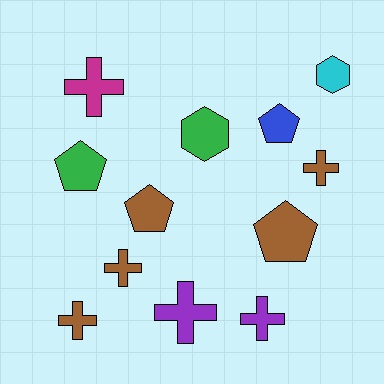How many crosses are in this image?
There are 6 crosses.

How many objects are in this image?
There are 12 objects.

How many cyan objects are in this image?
There is 1 cyan object.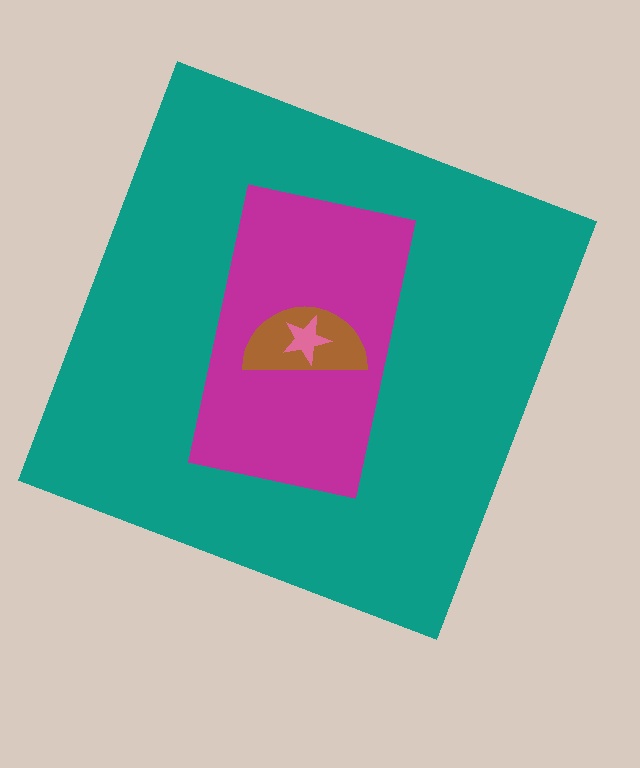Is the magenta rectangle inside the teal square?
Yes.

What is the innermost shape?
The pink star.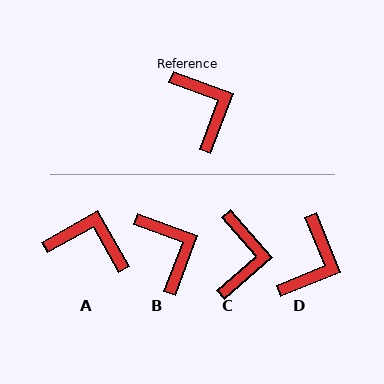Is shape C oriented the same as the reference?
No, it is off by about 28 degrees.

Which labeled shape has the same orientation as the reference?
B.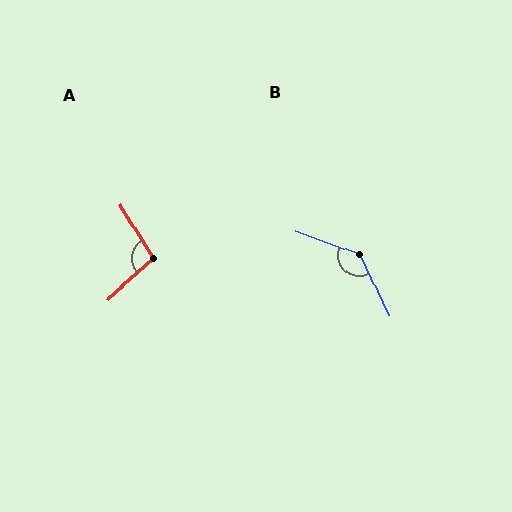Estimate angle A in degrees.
Approximately 100 degrees.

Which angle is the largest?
B, at approximately 135 degrees.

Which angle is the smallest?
A, at approximately 100 degrees.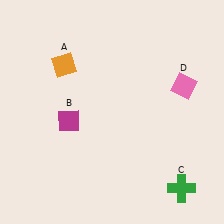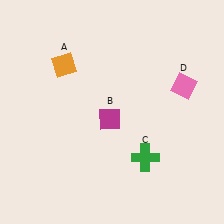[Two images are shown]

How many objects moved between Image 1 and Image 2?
2 objects moved between the two images.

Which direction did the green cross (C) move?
The green cross (C) moved left.